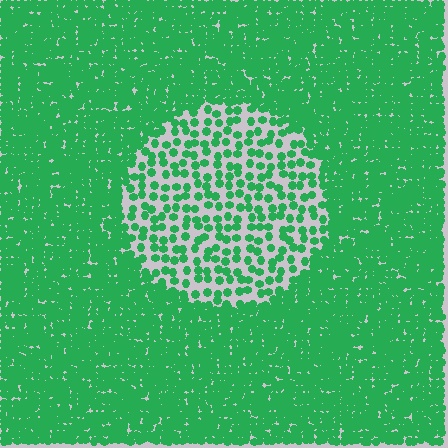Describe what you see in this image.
The image contains small green elements arranged at two different densities. A circle-shaped region is visible where the elements are less densely packed than the surrounding area.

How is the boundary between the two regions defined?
The boundary is defined by a change in element density (approximately 2.7x ratio). All elements are the same color, size, and shape.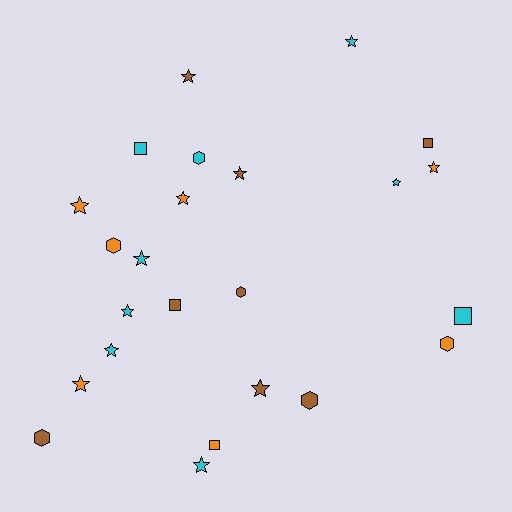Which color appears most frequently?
Cyan, with 9 objects.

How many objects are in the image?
There are 24 objects.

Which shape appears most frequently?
Star, with 13 objects.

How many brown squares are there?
There are 2 brown squares.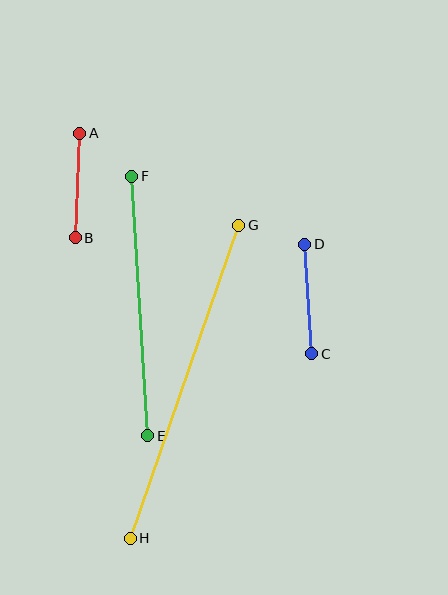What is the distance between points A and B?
The distance is approximately 104 pixels.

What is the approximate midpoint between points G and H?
The midpoint is at approximately (184, 382) pixels.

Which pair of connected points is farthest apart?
Points G and H are farthest apart.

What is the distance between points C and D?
The distance is approximately 110 pixels.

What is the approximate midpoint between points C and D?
The midpoint is at approximately (308, 299) pixels.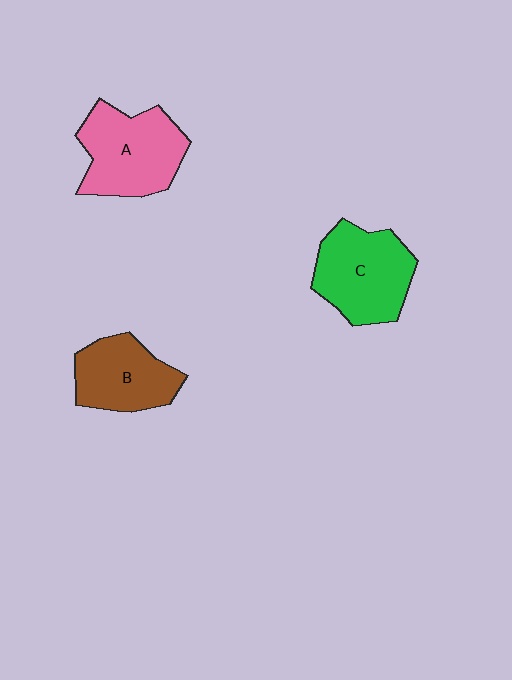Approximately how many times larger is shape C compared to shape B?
Approximately 1.2 times.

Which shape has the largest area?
Shape A (pink).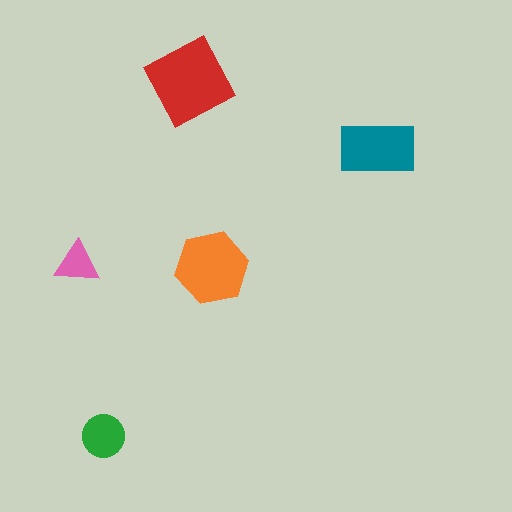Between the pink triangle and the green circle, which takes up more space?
The green circle.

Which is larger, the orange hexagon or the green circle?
The orange hexagon.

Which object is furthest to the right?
The teal rectangle is rightmost.